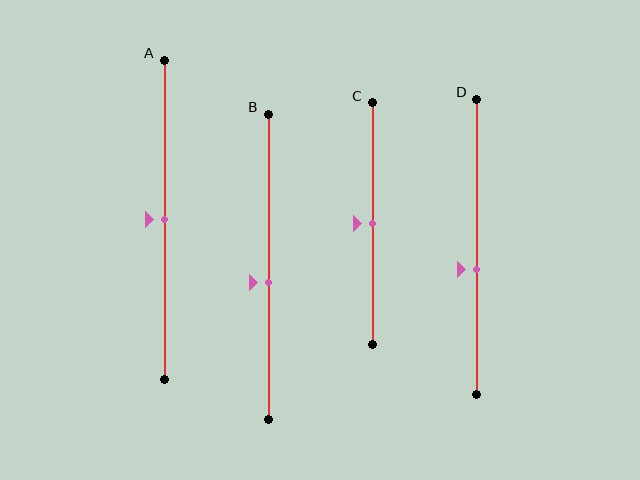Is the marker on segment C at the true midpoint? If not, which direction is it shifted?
Yes, the marker on segment C is at the true midpoint.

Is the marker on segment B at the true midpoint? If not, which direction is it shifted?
No, the marker on segment B is shifted downward by about 5% of the segment length.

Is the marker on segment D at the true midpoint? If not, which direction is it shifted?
No, the marker on segment D is shifted downward by about 8% of the segment length.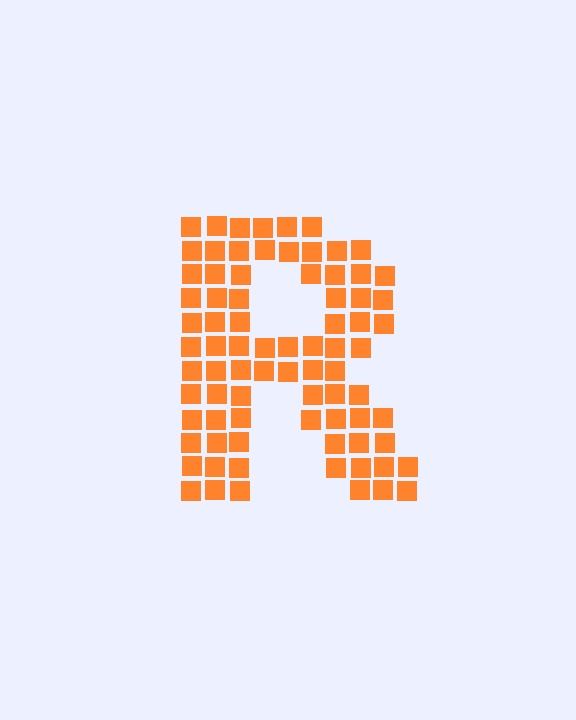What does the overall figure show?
The overall figure shows the letter R.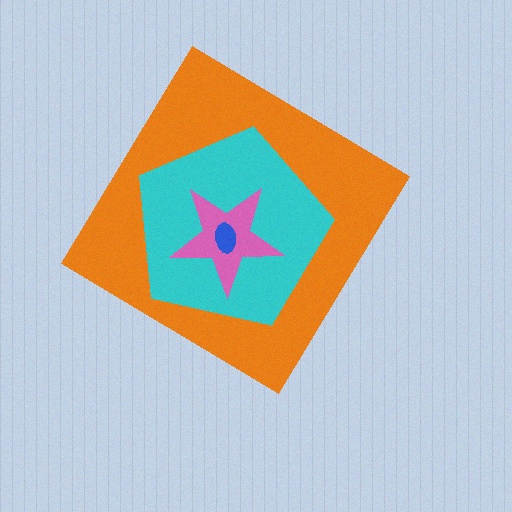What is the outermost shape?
The orange diamond.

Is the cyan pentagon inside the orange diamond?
Yes.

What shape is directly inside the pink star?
The blue ellipse.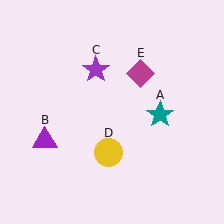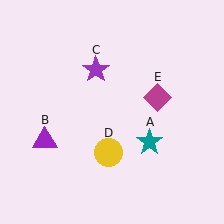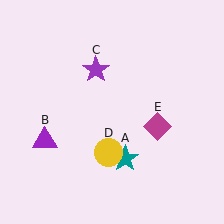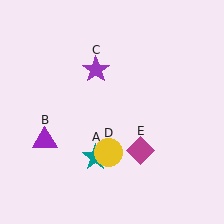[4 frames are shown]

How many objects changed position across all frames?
2 objects changed position: teal star (object A), magenta diamond (object E).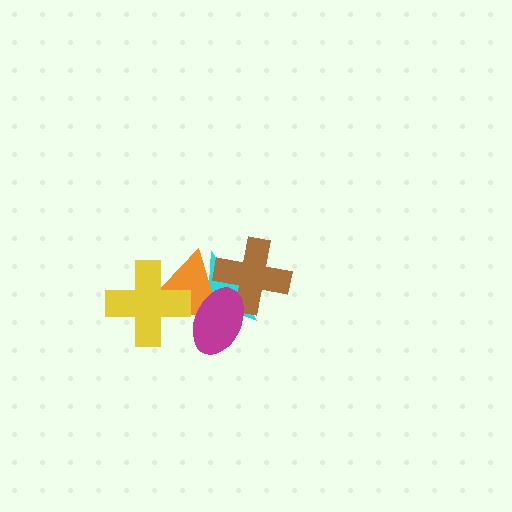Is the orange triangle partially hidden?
Yes, it is partially covered by another shape.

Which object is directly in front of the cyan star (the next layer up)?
The orange triangle is directly in front of the cyan star.